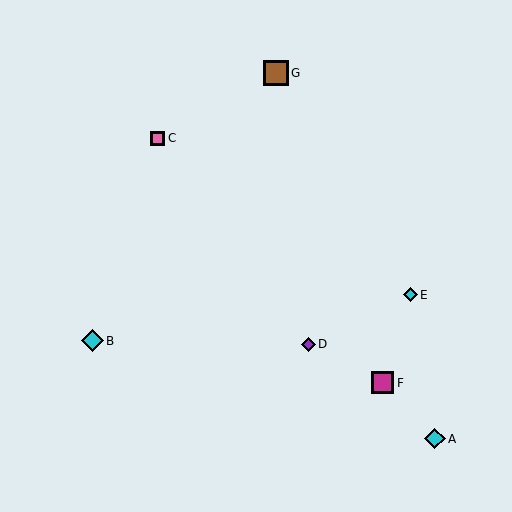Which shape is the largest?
The brown square (labeled G) is the largest.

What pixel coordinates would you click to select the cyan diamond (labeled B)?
Click at (92, 341) to select the cyan diamond B.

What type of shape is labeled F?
Shape F is a magenta square.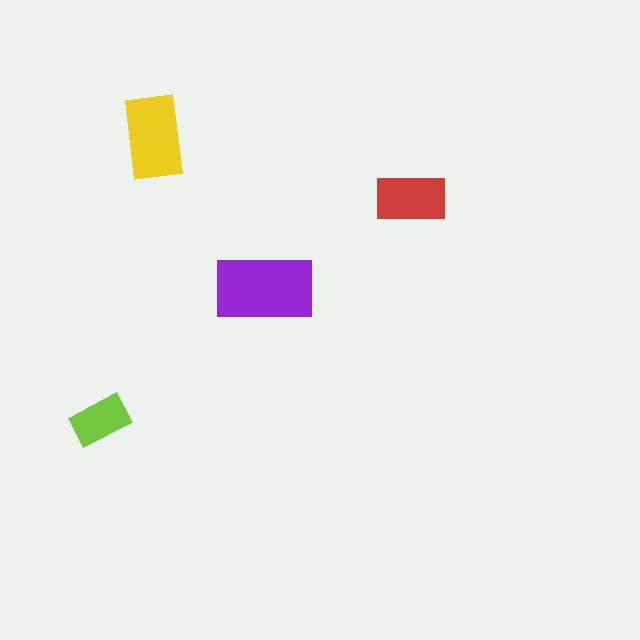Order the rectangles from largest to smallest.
the purple one, the yellow one, the red one, the lime one.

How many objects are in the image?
There are 4 objects in the image.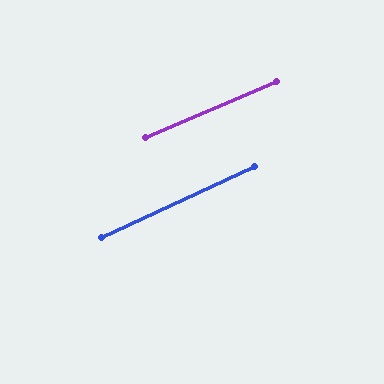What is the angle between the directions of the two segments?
Approximately 1 degree.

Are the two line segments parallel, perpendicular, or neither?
Parallel — their directions differ by only 1.4°.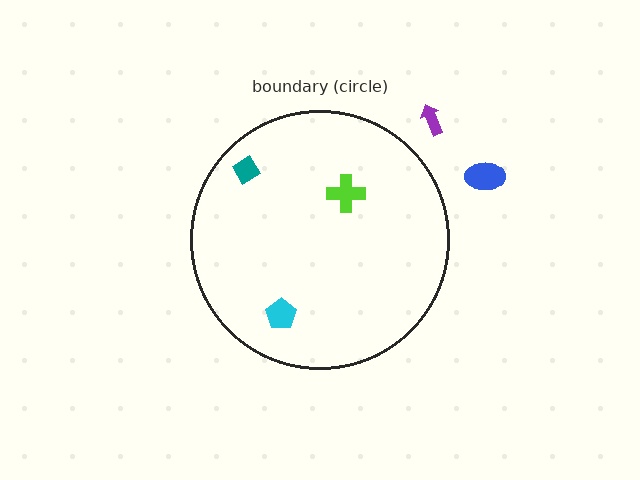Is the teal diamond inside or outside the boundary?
Inside.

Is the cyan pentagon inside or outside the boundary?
Inside.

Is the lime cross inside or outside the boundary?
Inside.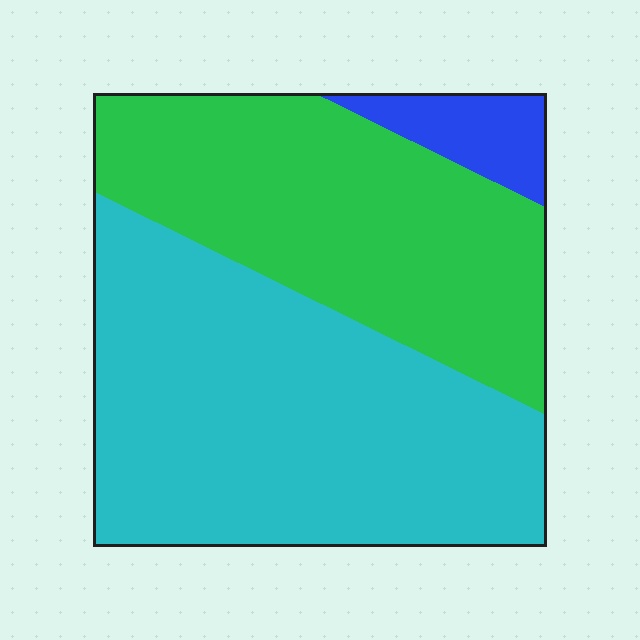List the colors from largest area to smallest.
From largest to smallest: cyan, green, blue.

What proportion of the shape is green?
Green takes up about two fifths (2/5) of the shape.